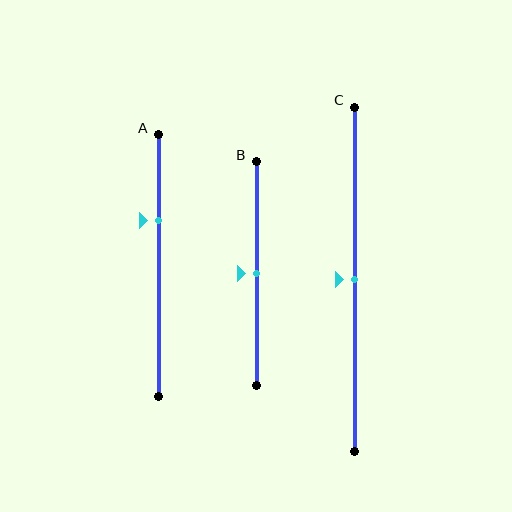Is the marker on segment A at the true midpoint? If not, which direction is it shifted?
No, the marker on segment A is shifted upward by about 17% of the segment length.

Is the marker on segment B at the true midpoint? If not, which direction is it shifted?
Yes, the marker on segment B is at the true midpoint.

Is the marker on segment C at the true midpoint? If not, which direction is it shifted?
Yes, the marker on segment C is at the true midpoint.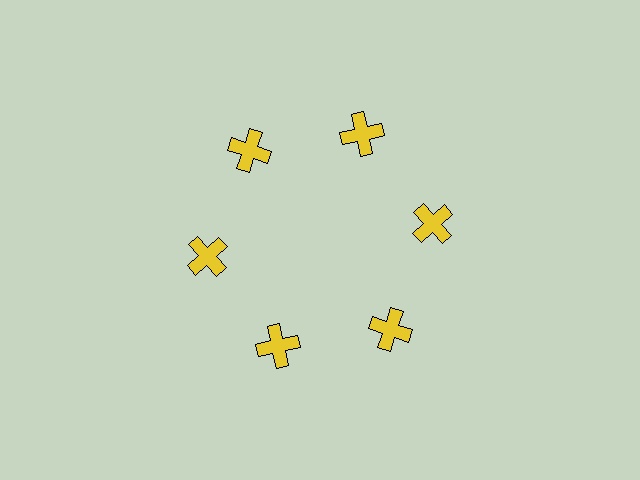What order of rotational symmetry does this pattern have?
This pattern has 6-fold rotational symmetry.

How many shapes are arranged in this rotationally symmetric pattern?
There are 6 shapes, arranged in 6 groups of 1.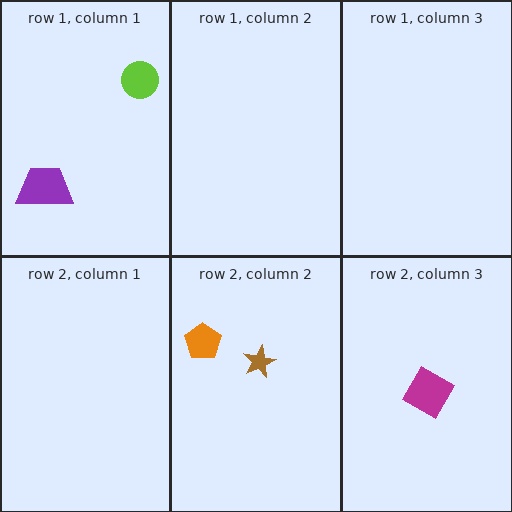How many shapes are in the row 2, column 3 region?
1.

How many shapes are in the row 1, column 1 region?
2.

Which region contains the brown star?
The row 2, column 2 region.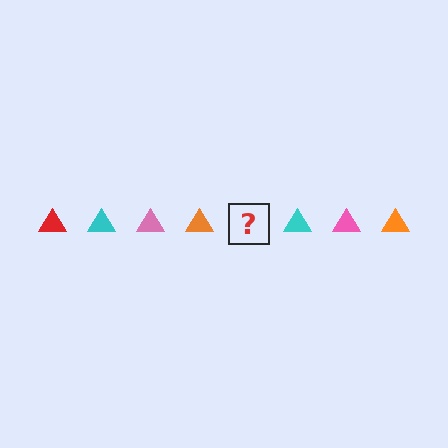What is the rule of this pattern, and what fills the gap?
The rule is that the pattern cycles through red, cyan, pink, orange triangles. The gap should be filled with a red triangle.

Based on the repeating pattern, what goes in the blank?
The blank should be a red triangle.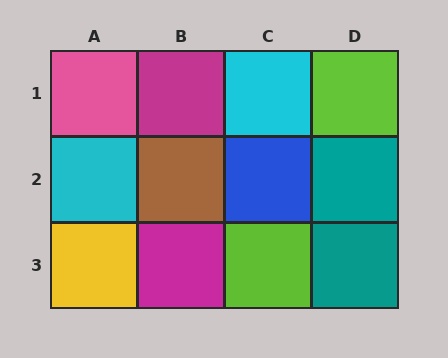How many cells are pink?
1 cell is pink.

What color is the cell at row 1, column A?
Pink.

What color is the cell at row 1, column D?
Lime.